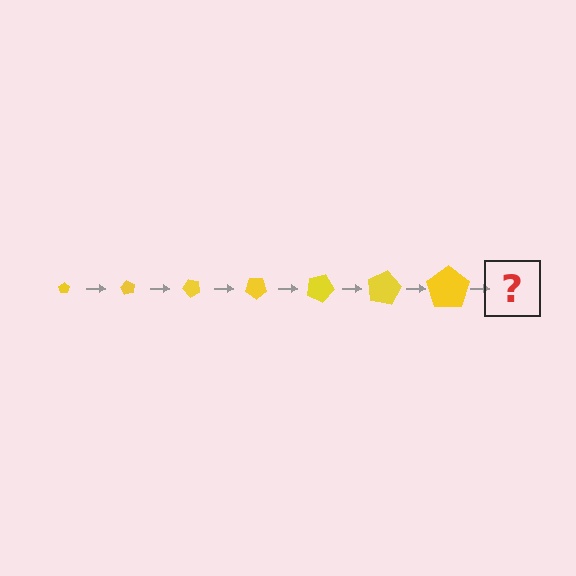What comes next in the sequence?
The next element should be a pentagon, larger than the previous one and rotated 420 degrees from the start.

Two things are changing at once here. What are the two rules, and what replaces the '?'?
The two rules are that the pentagon grows larger each step and it rotates 60 degrees each step. The '?' should be a pentagon, larger than the previous one and rotated 420 degrees from the start.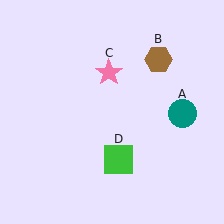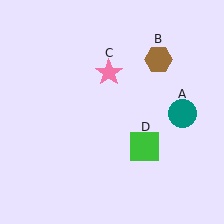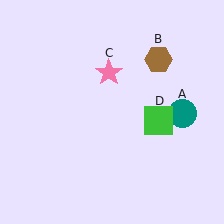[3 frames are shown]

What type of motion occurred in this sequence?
The green square (object D) rotated counterclockwise around the center of the scene.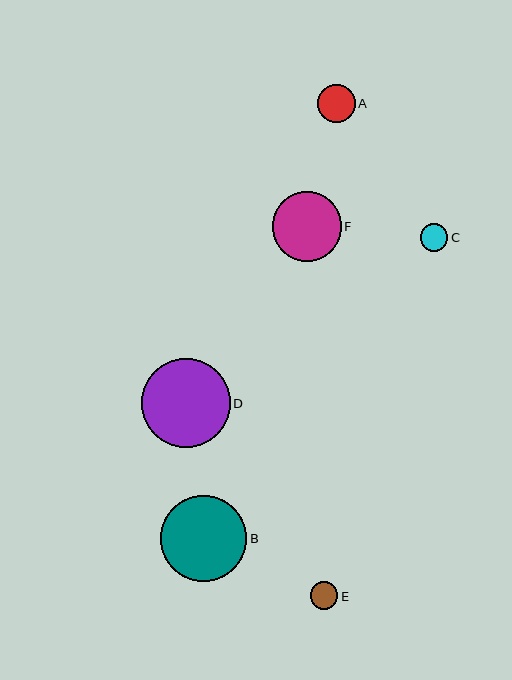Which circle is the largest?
Circle D is the largest with a size of approximately 89 pixels.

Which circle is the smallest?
Circle E is the smallest with a size of approximately 27 pixels.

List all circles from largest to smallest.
From largest to smallest: D, B, F, A, C, E.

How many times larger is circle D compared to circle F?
Circle D is approximately 1.3 times the size of circle F.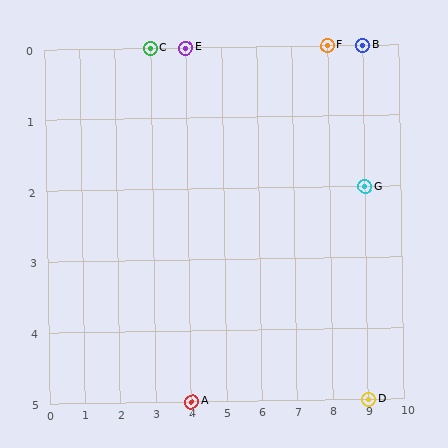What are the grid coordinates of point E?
Point E is at grid coordinates (4, 0).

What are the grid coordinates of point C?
Point C is at grid coordinates (3, 0).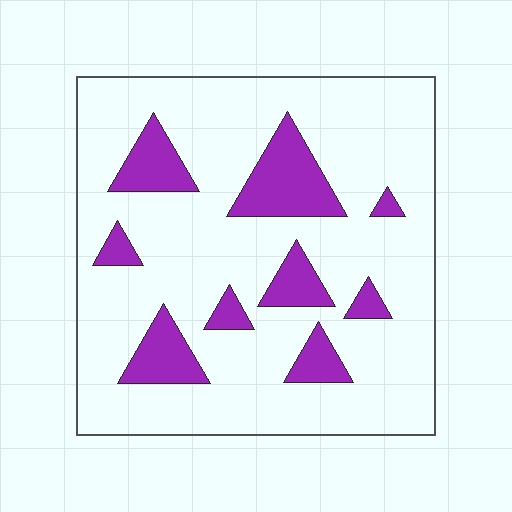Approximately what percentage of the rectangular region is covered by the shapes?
Approximately 20%.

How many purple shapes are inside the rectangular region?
9.